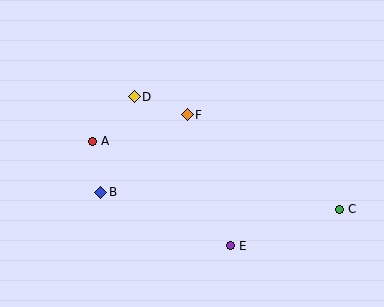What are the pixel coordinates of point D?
Point D is at (134, 97).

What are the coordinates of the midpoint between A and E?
The midpoint between A and E is at (162, 194).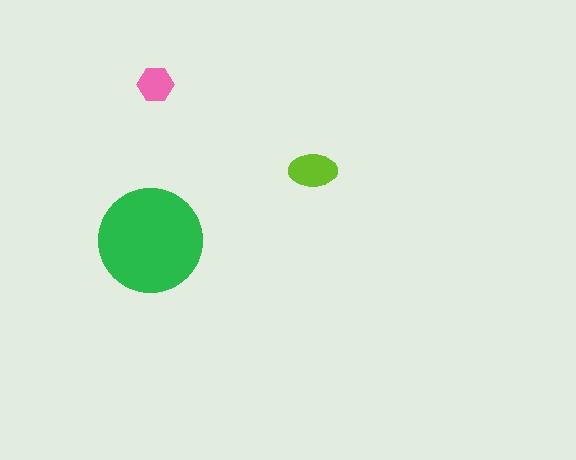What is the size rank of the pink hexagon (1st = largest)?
3rd.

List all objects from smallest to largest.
The pink hexagon, the lime ellipse, the green circle.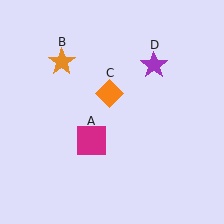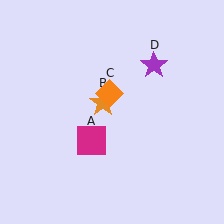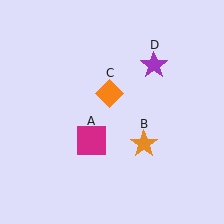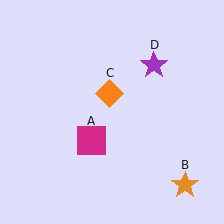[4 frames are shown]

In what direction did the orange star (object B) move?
The orange star (object B) moved down and to the right.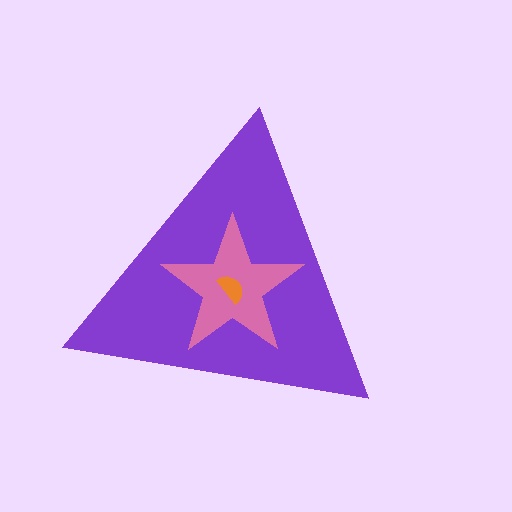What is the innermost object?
The orange semicircle.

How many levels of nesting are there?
3.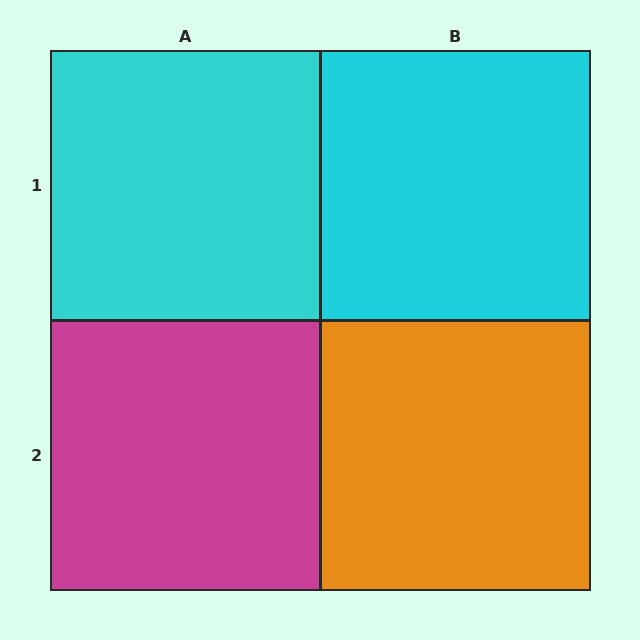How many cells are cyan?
2 cells are cyan.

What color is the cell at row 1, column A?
Cyan.